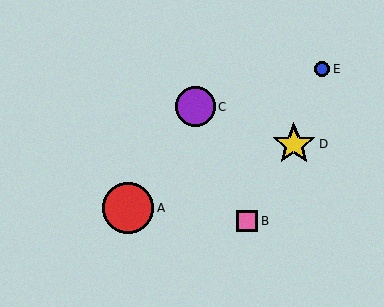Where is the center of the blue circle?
The center of the blue circle is at (322, 69).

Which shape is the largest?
The red circle (labeled A) is the largest.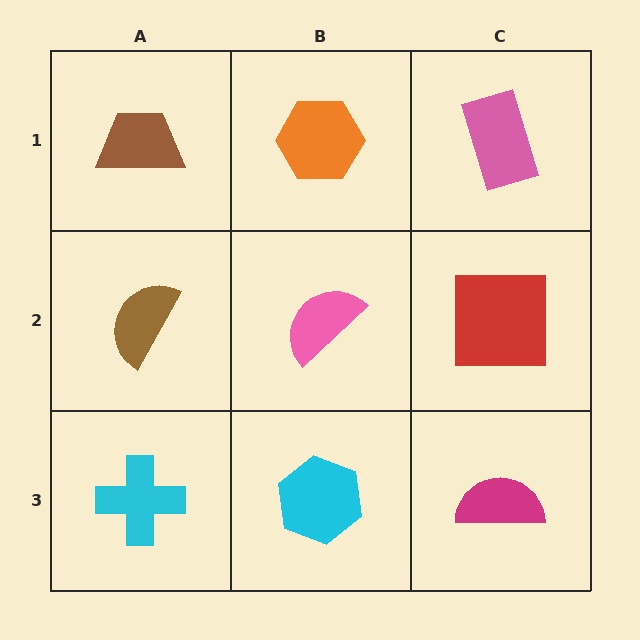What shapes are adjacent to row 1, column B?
A pink semicircle (row 2, column B), a brown trapezoid (row 1, column A), a pink rectangle (row 1, column C).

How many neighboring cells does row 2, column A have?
3.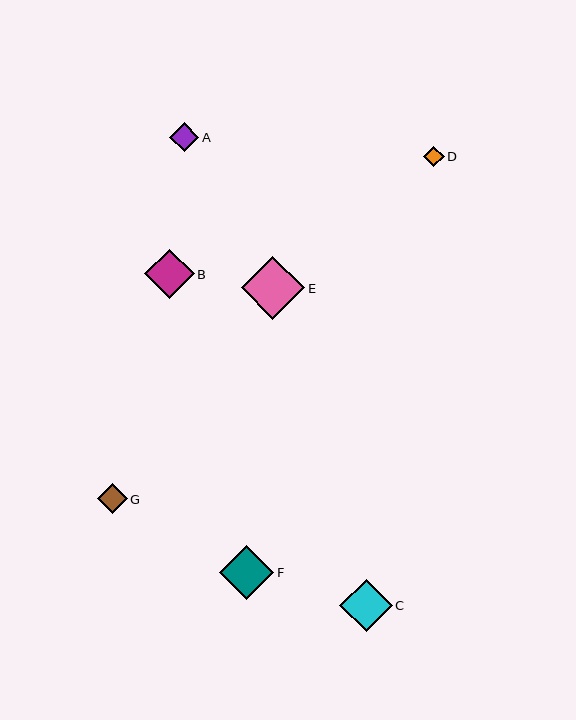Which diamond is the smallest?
Diamond D is the smallest with a size of approximately 21 pixels.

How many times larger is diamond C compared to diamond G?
Diamond C is approximately 1.8 times the size of diamond G.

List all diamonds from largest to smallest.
From largest to smallest: E, F, C, B, G, A, D.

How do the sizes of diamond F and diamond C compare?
Diamond F and diamond C are approximately the same size.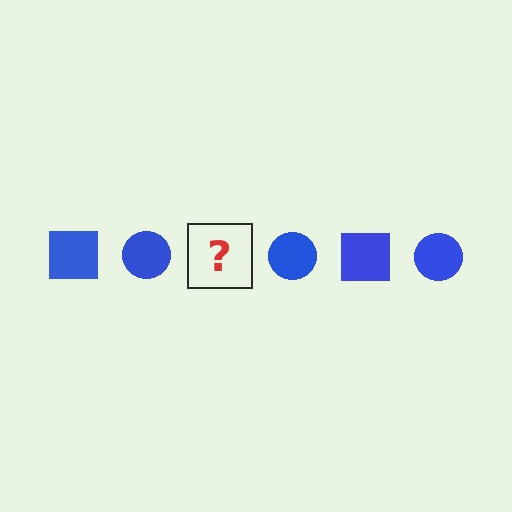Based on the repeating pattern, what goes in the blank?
The blank should be a blue square.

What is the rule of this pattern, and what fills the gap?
The rule is that the pattern cycles through square, circle shapes in blue. The gap should be filled with a blue square.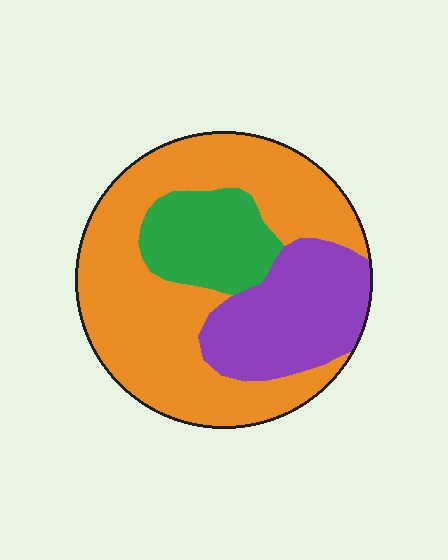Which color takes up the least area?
Green, at roughly 15%.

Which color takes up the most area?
Orange, at roughly 60%.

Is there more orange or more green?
Orange.